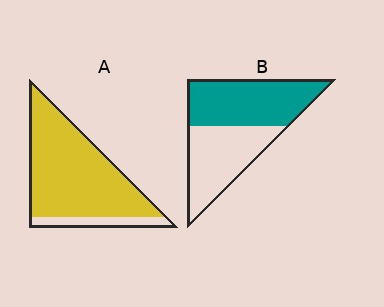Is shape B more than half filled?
Roughly half.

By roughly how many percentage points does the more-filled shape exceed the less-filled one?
By roughly 35 percentage points (A over B).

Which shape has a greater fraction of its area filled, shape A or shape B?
Shape A.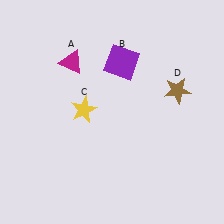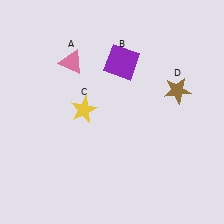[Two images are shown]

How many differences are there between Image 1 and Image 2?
There is 1 difference between the two images.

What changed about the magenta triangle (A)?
In Image 1, A is magenta. In Image 2, it changed to pink.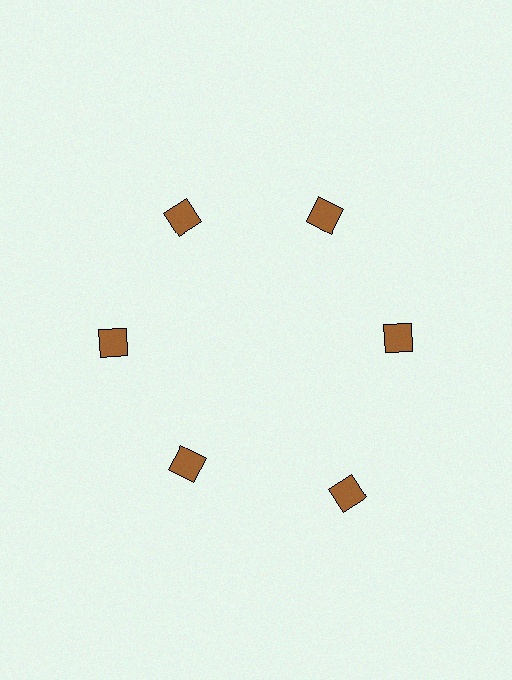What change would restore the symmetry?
The symmetry would be restored by moving it inward, back onto the ring so that all 6 diamonds sit at equal angles and equal distance from the center.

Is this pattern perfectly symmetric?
No. The 6 brown diamonds are arranged in a ring, but one element near the 5 o'clock position is pushed outward from the center, breaking the 6-fold rotational symmetry.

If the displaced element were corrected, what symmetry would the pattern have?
It would have 6-fold rotational symmetry — the pattern would map onto itself every 60 degrees.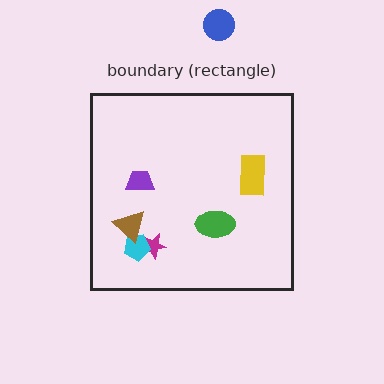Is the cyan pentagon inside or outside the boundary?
Inside.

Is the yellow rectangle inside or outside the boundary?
Inside.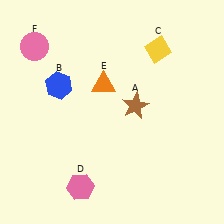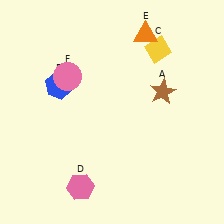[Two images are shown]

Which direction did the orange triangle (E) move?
The orange triangle (E) moved up.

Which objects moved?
The objects that moved are: the brown star (A), the orange triangle (E), the pink circle (F).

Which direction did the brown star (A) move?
The brown star (A) moved right.